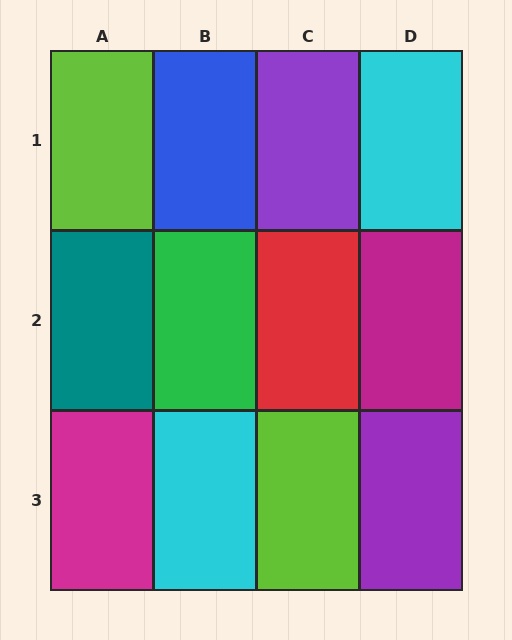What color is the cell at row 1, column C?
Purple.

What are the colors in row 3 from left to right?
Magenta, cyan, lime, purple.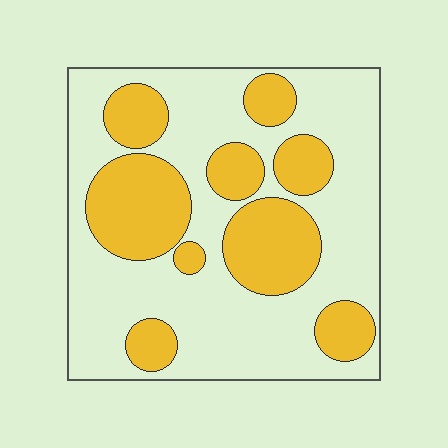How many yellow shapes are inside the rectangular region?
9.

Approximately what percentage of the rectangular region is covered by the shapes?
Approximately 35%.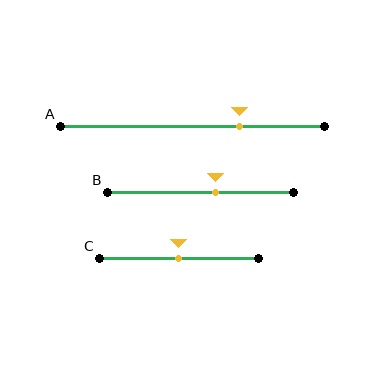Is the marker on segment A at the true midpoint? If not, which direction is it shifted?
No, the marker on segment A is shifted to the right by about 18% of the segment length.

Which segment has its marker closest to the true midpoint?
Segment C has its marker closest to the true midpoint.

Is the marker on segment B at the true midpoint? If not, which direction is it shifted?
No, the marker on segment B is shifted to the right by about 8% of the segment length.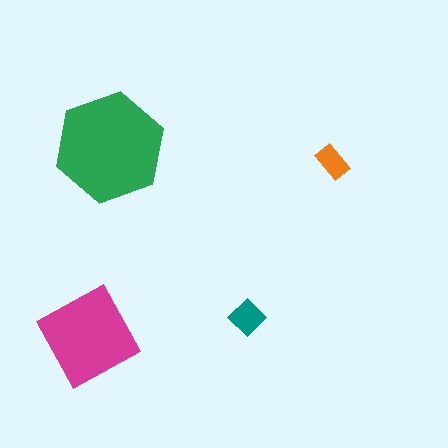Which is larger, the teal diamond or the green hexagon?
The green hexagon.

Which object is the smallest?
The orange rectangle.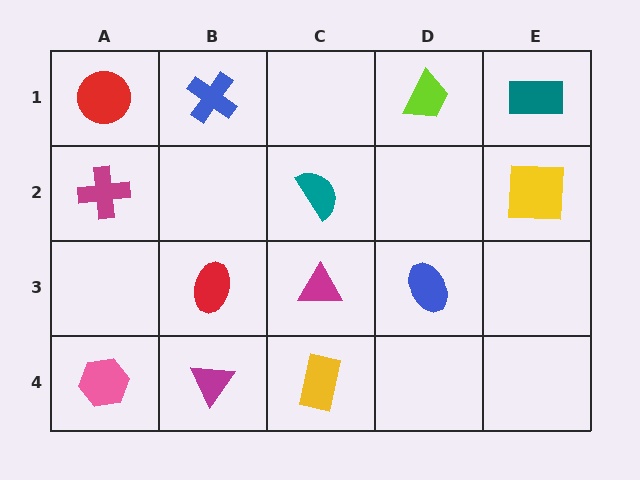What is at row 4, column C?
A yellow rectangle.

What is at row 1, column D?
A lime trapezoid.